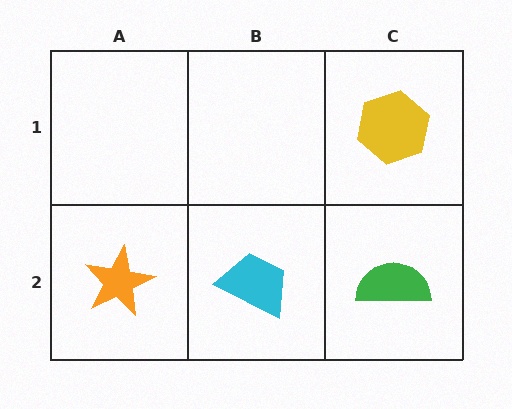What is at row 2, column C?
A green semicircle.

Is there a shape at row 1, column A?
No, that cell is empty.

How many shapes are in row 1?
1 shape.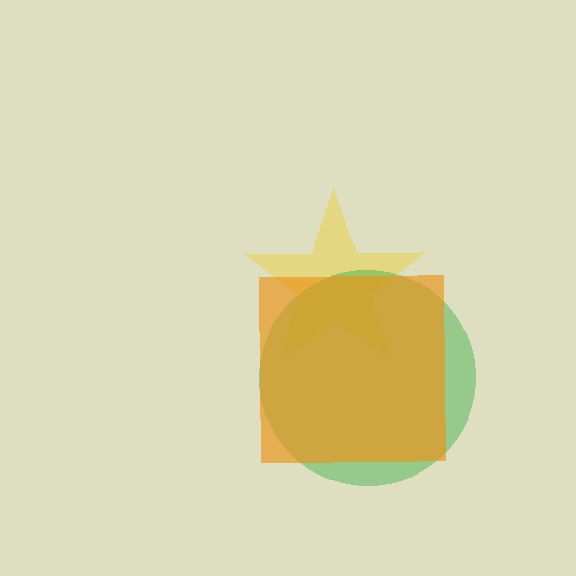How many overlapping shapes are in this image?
There are 3 overlapping shapes in the image.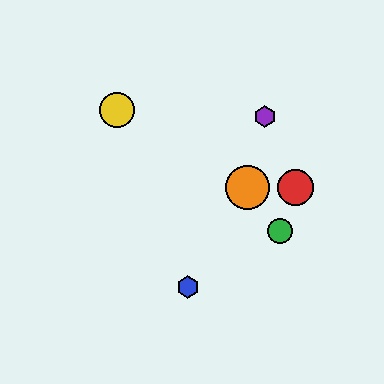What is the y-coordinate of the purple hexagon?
The purple hexagon is at y≈116.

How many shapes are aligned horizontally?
2 shapes (the red circle, the orange circle) are aligned horizontally.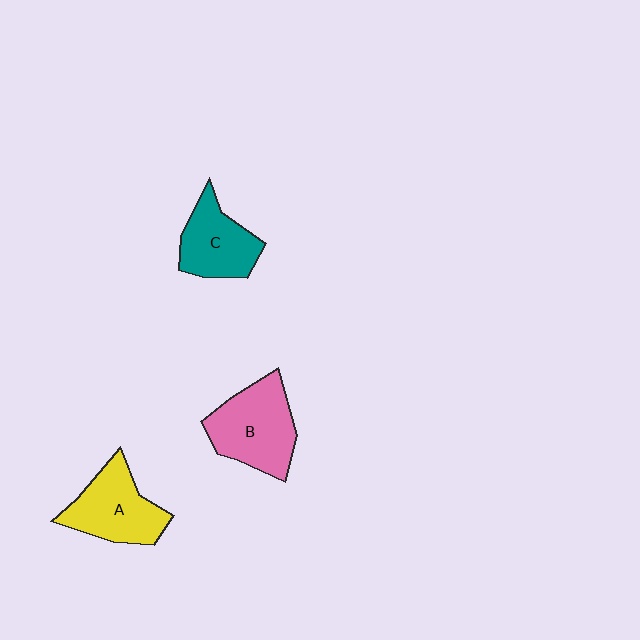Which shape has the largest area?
Shape B (pink).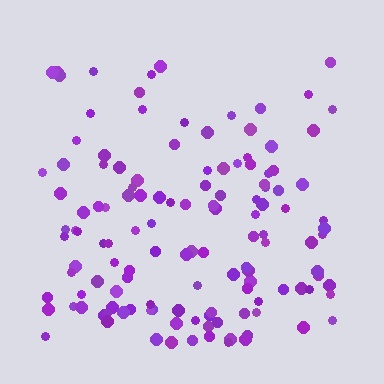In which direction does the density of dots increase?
From top to bottom, with the bottom side densest.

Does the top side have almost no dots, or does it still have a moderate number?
Still a moderate number, just noticeably fewer than the bottom.